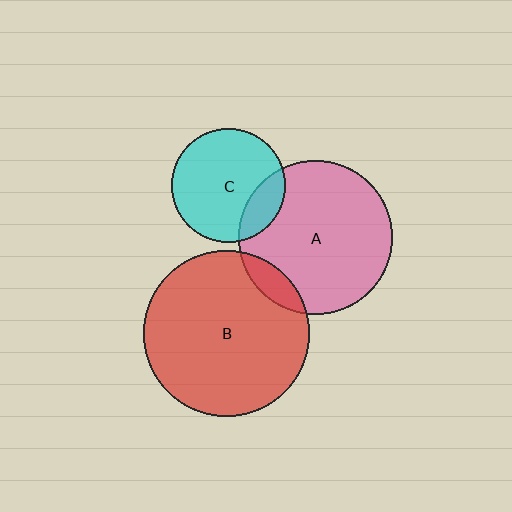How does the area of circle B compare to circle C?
Approximately 2.1 times.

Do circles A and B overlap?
Yes.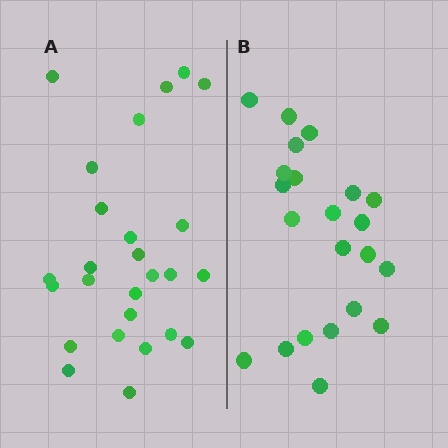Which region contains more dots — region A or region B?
Region A (the left region) has more dots.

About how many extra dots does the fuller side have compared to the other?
Region A has about 4 more dots than region B.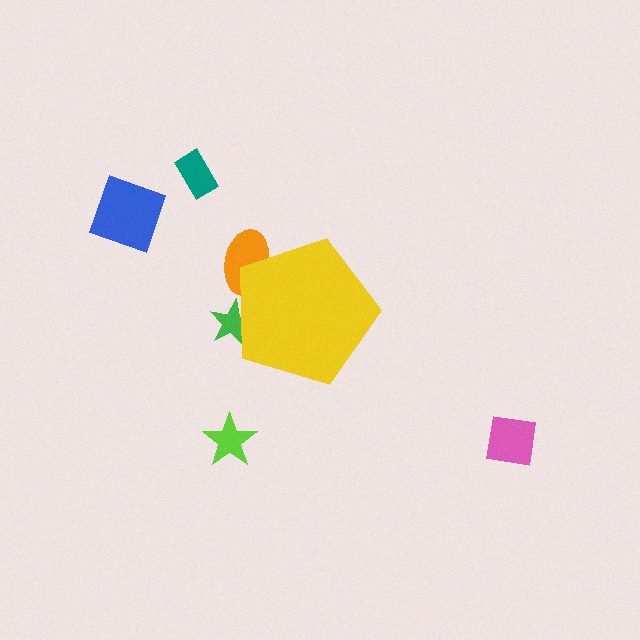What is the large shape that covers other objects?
A yellow pentagon.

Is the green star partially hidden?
Yes, the green star is partially hidden behind the yellow pentagon.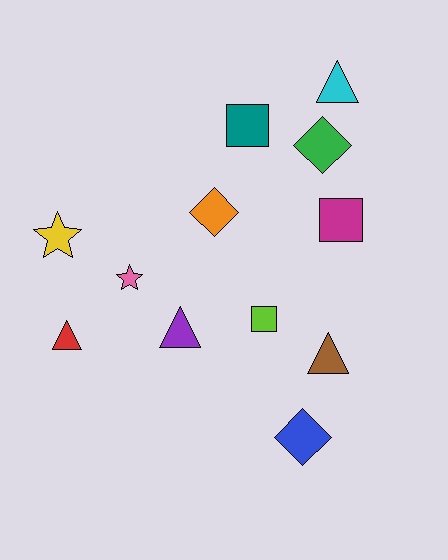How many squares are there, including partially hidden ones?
There are 3 squares.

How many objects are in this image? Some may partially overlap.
There are 12 objects.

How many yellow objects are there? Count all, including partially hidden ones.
There is 1 yellow object.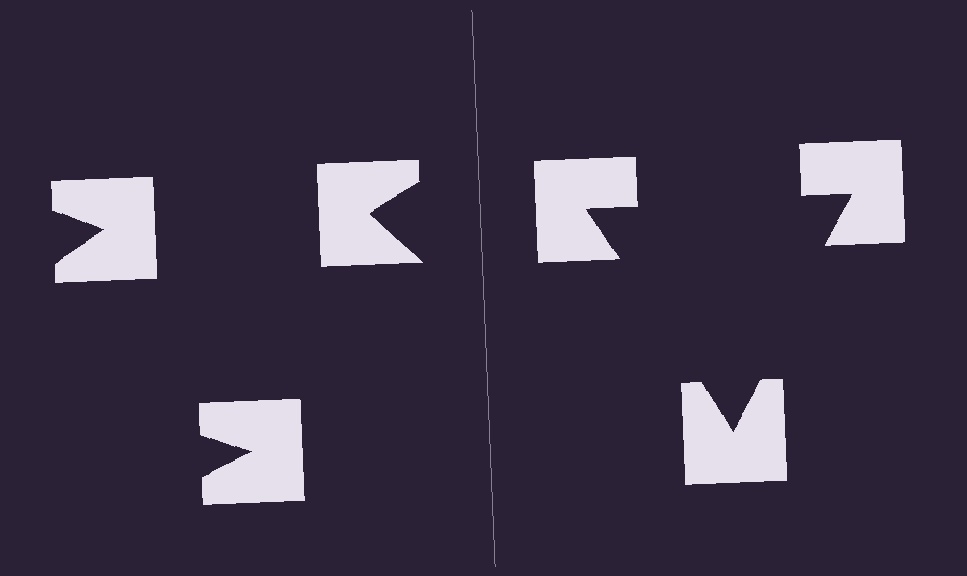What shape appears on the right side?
An illusory triangle.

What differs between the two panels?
The notched squares are positioned identically on both sides; only the wedge orientations differ. On the right they align to a triangle; on the left they are misaligned.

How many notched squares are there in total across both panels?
6 — 3 on each side.